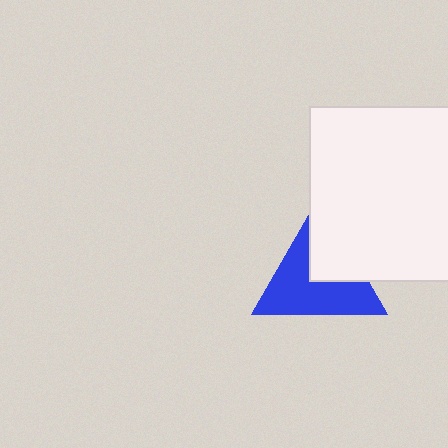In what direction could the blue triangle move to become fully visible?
The blue triangle could move toward the lower-left. That would shift it out from behind the white square entirely.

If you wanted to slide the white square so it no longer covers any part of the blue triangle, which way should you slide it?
Slide it toward the upper-right — that is the most direct way to separate the two shapes.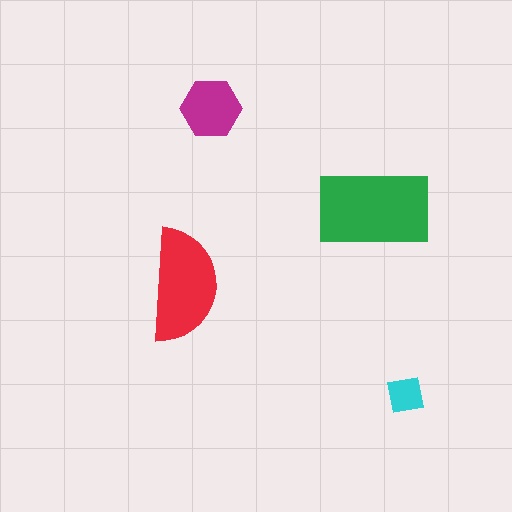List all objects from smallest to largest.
The cyan square, the magenta hexagon, the red semicircle, the green rectangle.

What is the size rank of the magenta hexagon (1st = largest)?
3rd.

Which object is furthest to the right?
The cyan square is rightmost.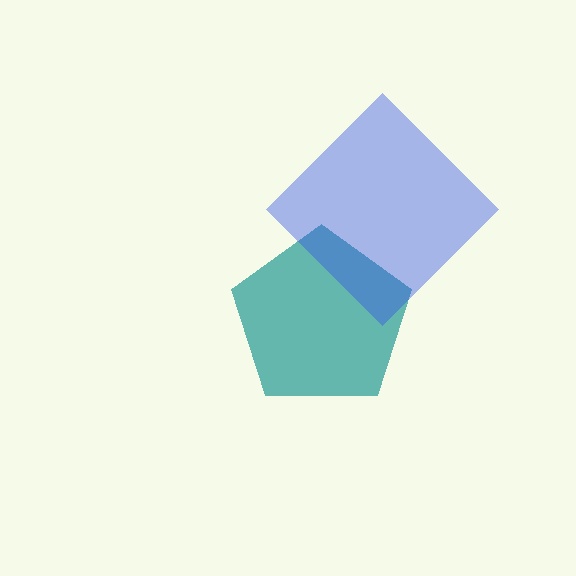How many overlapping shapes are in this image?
There are 2 overlapping shapes in the image.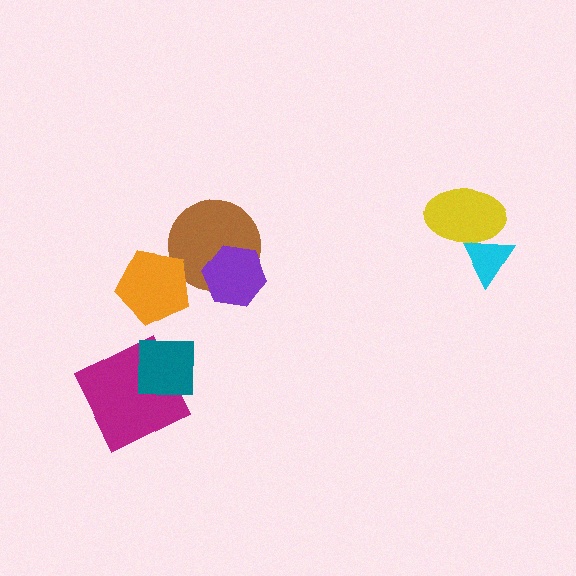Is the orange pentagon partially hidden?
No, no other shape covers it.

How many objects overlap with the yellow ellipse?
1 object overlaps with the yellow ellipse.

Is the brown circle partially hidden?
Yes, it is partially covered by another shape.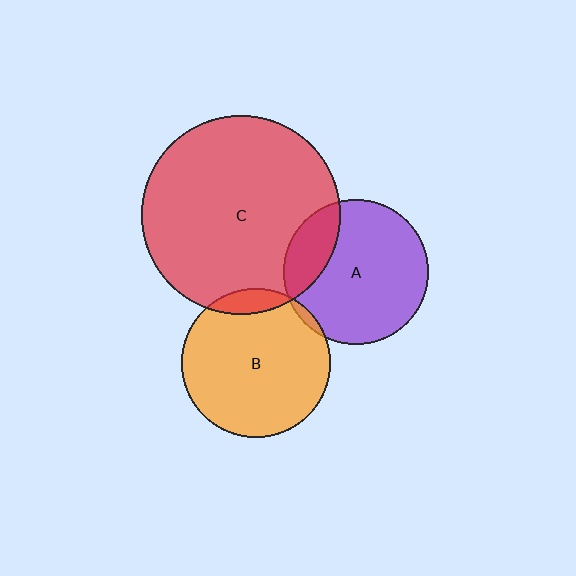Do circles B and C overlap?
Yes.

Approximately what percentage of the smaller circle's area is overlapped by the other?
Approximately 10%.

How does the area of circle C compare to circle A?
Approximately 1.9 times.